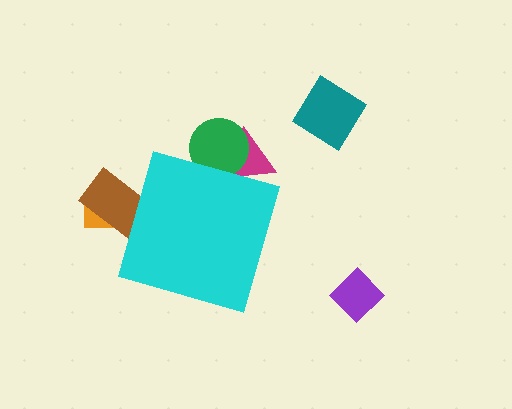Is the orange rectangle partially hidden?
Yes, the orange rectangle is partially hidden behind the cyan diamond.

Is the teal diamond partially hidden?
No, the teal diamond is fully visible.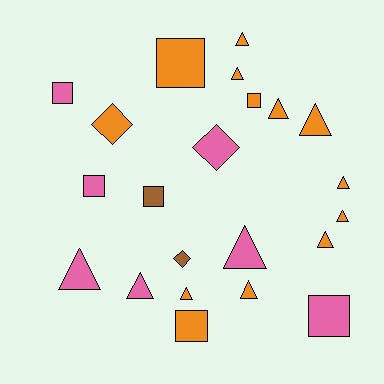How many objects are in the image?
There are 22 objects.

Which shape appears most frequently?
Triangle, with 12 objects.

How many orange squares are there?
There are 3 orange squares.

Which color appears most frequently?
Orange, with 13 objects.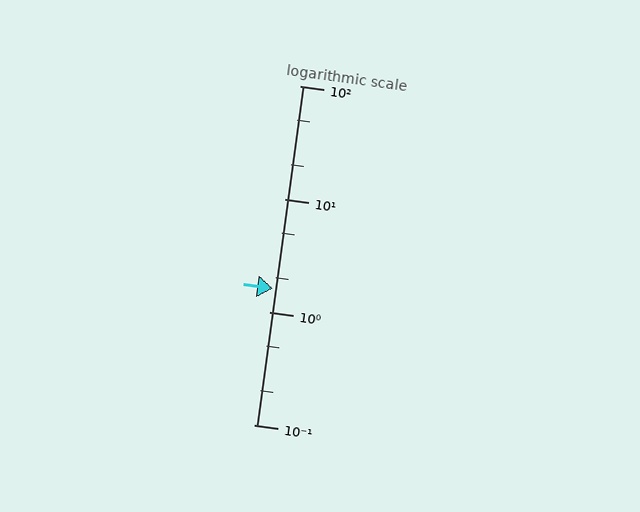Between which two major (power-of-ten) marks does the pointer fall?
The pointer is between 1 and 10.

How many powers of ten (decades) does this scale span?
The scale spans 3 decades, from 0.1 to 100.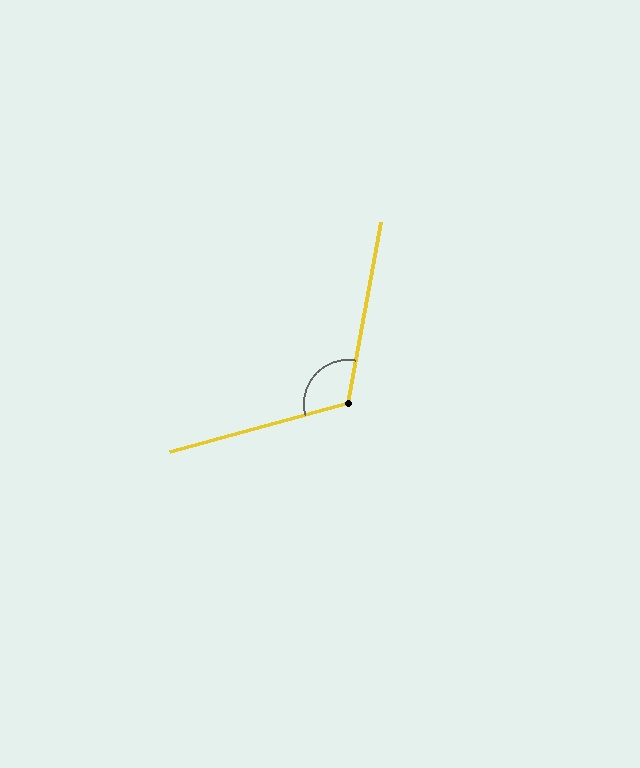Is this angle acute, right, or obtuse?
It is obtuse.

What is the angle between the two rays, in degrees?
Approximately 116 degrees.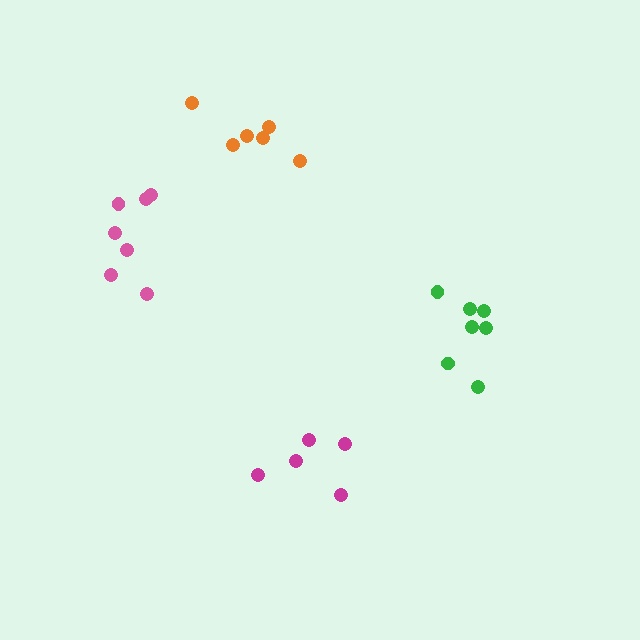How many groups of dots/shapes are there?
There are 4 groups.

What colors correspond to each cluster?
The clusters are colored: pink, orange, magenta, green.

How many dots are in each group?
Group 1: 7 dots, Group 2: 6 dots, Group 3: 5 dots, Group 4: 7 dots (25 total).